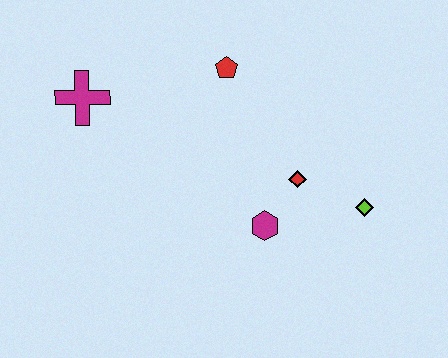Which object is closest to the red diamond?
The magenta hexagon is closest to the red diamond.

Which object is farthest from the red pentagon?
The lime diamond is farthest from the red pentagon.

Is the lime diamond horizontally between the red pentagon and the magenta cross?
No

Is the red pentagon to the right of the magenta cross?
Yes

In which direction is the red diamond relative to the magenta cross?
The red diamond is to the right of the magenta cross.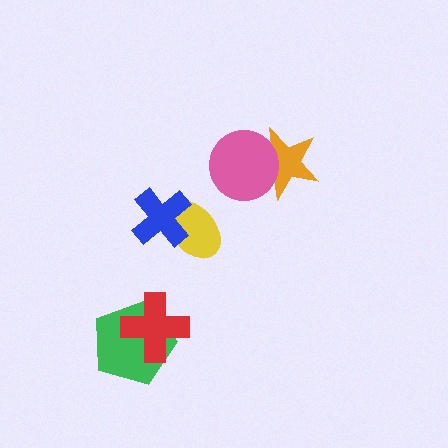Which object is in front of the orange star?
The pink circle is in front of the orange star.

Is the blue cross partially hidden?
No, no other shape covers it.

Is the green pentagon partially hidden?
Yes, it is partially covered by another shape.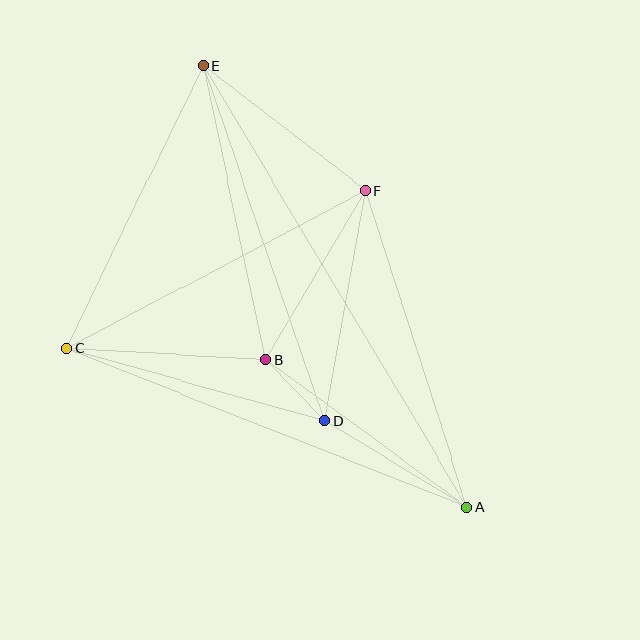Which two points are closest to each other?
Points B and D are closest to each other.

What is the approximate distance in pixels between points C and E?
The distance between C and E is approximately 314 pixels.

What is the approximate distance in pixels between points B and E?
The distance between B and E is approximately 301 pixels.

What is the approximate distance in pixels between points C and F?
The distance between C and F is approximately 338 pixels.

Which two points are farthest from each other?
Points A and E are farthest from each other.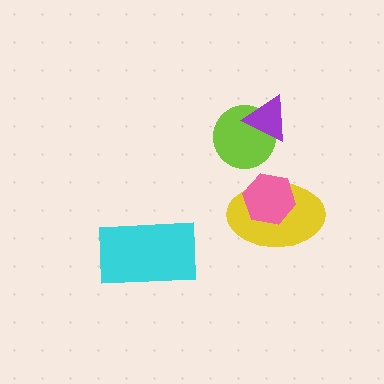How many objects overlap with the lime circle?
1 object overlaps with the lime circle.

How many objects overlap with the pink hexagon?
1 object overlaps with the pink hexagon.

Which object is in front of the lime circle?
The purple triangle is in front of the lime circle.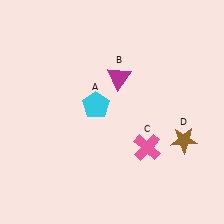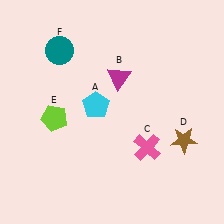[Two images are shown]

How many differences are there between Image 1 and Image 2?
There are 2 differences between the two images.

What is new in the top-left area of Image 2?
A teal circle (F) was added in the top-left area of Image 2.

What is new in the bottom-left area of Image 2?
A lime pentagon (E) was added in the bottom-left area of Image 2.